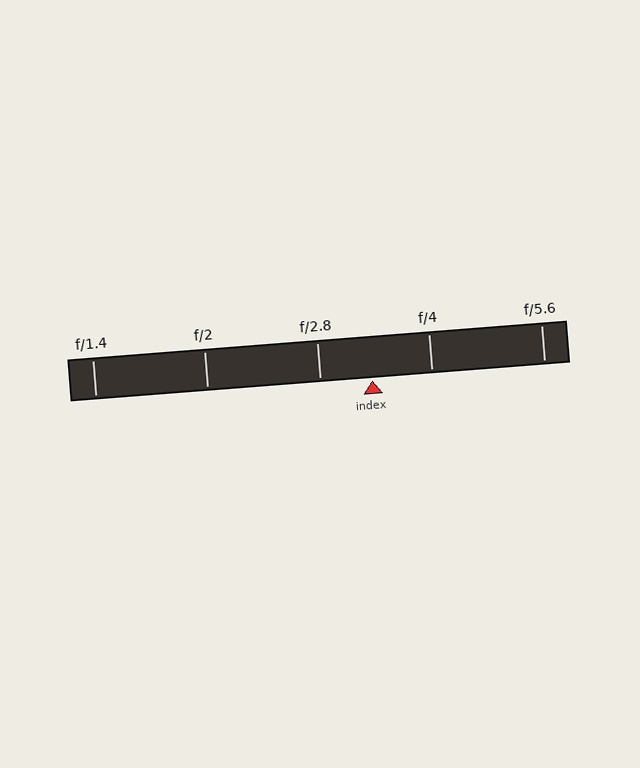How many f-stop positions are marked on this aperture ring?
There are 5 f-stop positions marked.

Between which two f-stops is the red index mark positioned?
The index mark is between f/2.8 and f/4.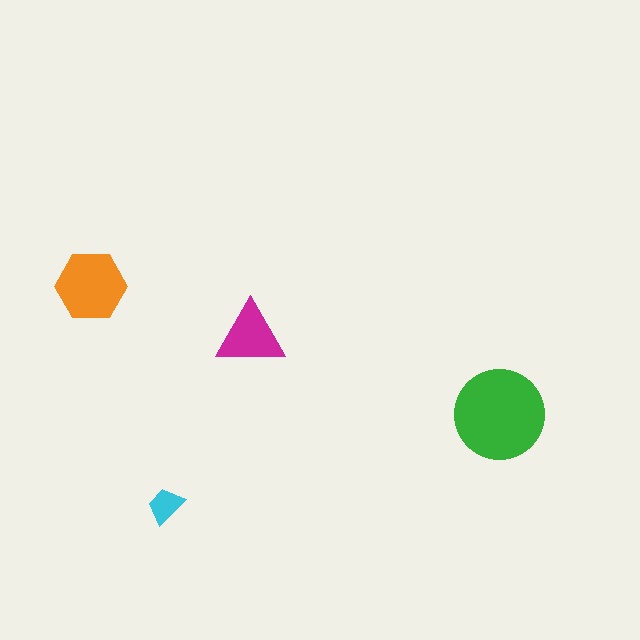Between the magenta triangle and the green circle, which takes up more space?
The green circle.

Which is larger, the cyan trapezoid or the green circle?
The green circle.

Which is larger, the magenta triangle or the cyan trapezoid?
The magenta triangle.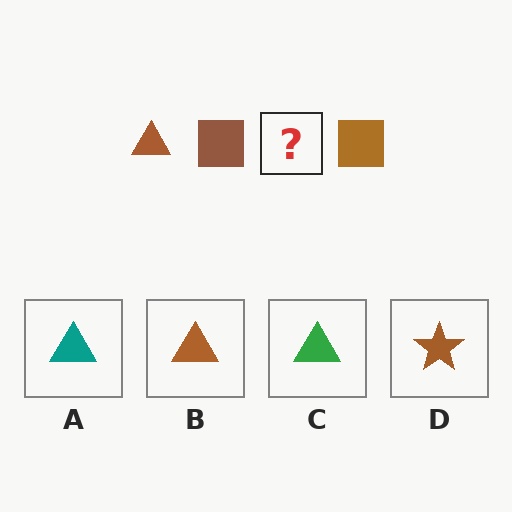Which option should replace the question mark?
Option B.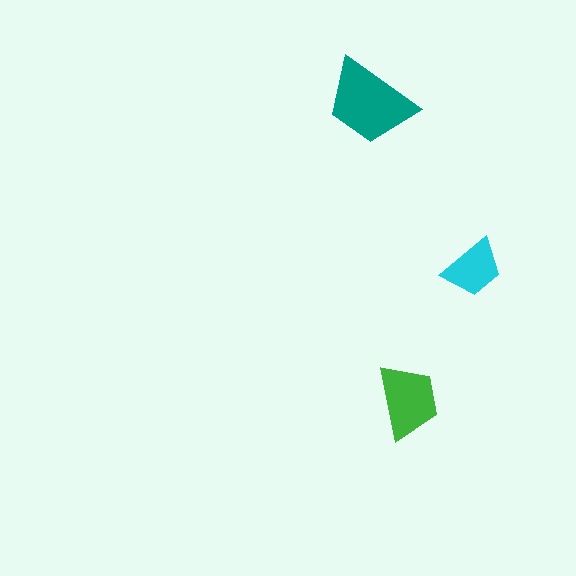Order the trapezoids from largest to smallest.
the teal one, the green one, the cyan one.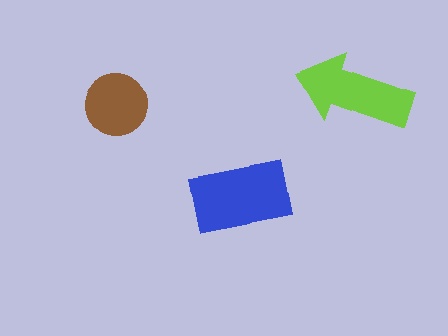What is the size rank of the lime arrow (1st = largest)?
2nd.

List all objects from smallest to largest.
The brown circle, the lime arrow, the blue rectangle.